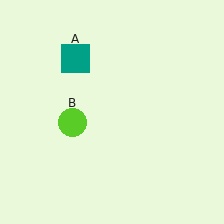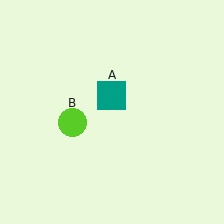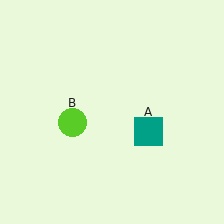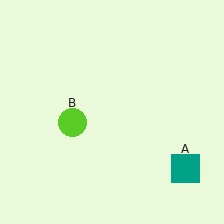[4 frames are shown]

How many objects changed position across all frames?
1 object changed position: teal square (object A).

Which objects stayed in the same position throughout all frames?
Lime circle (object B) remained stationary.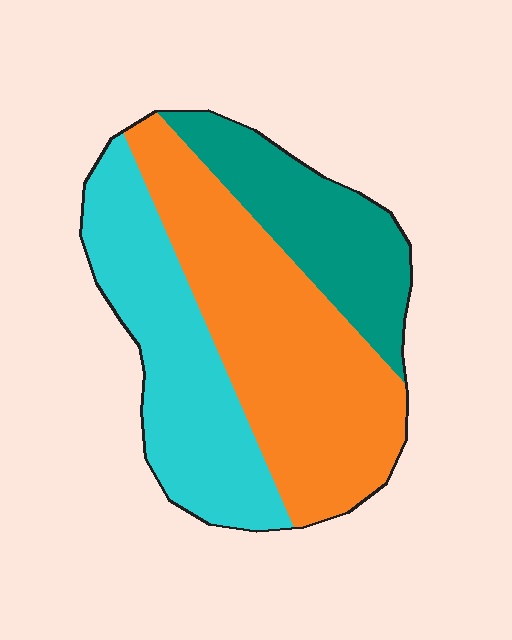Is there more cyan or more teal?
Cyan.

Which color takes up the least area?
Teal, at roughly 25%.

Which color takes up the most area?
Orange, at roughly 45%.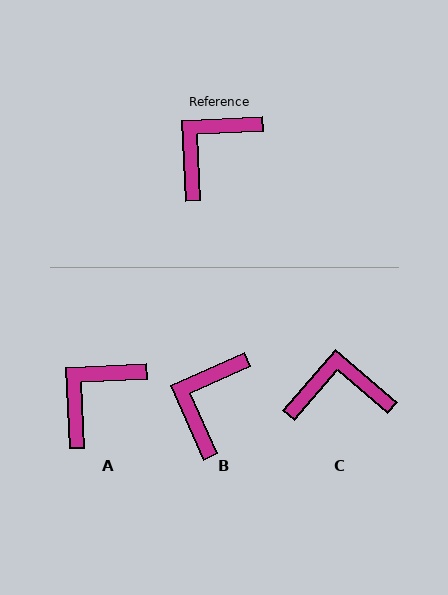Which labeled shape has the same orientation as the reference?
A.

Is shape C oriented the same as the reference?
No, it is off by about 43 degrees.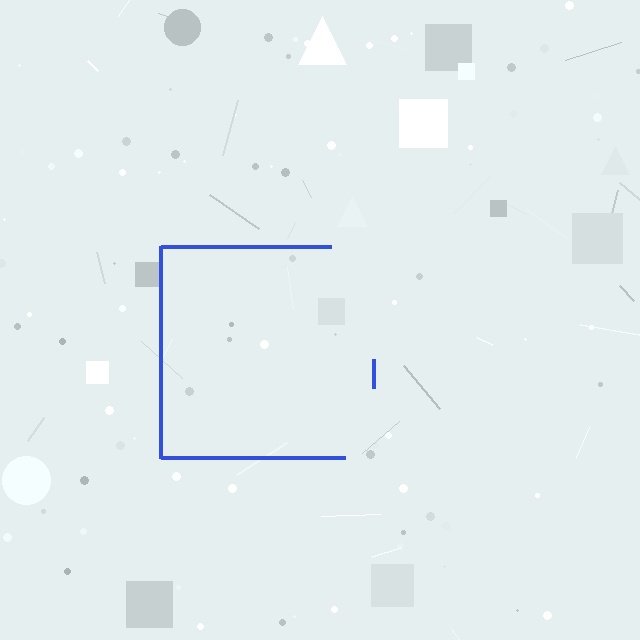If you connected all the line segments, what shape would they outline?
They would outline a square.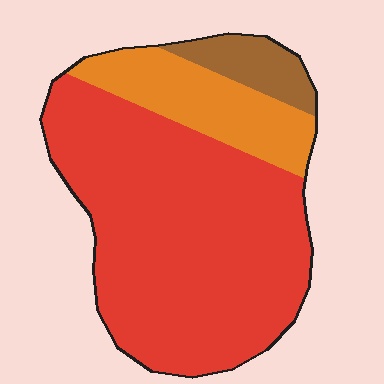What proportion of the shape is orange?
Orange covers roughly 20% of the shape.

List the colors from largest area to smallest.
From largest to smallest: red, orange, brown.